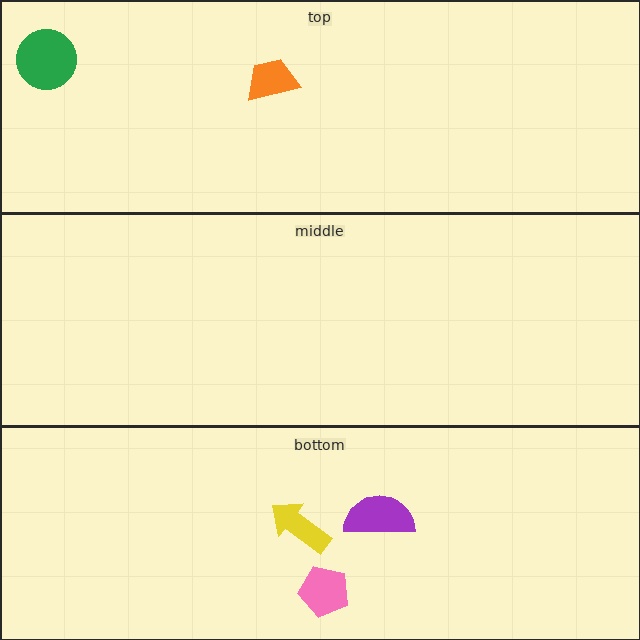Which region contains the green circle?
The top region.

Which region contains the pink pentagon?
The bottom region.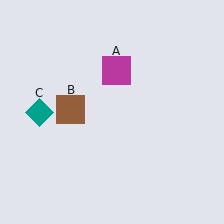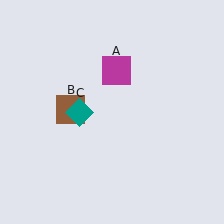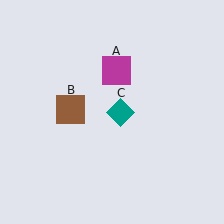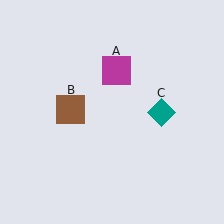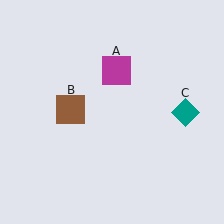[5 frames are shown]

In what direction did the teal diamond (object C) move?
The teal diamond (object C) moved right.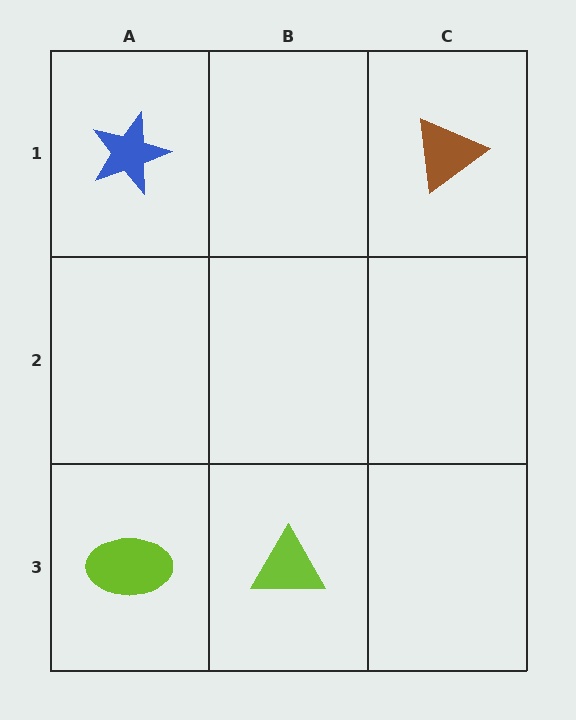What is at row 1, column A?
A blue star.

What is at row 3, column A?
A lime ellipse.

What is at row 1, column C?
A brown triangle.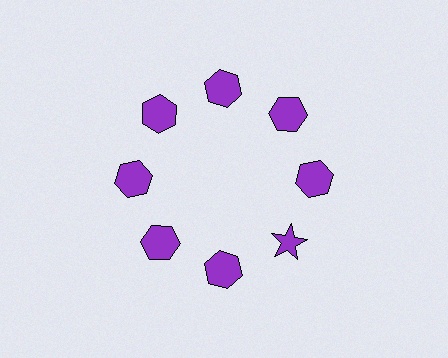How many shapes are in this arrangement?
There are 8 shapes arranged in a ring pattern.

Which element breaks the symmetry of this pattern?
The purple star at roughly the 4 o'clock position breaks the symmetry. All other shapes are purple hexagons.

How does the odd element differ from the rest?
It has a different shape: star instead of hexagon.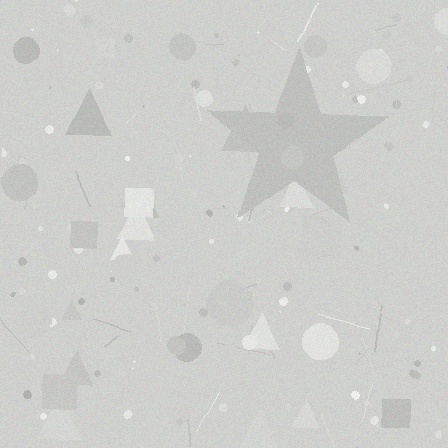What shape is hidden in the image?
A star is hidden in the image.